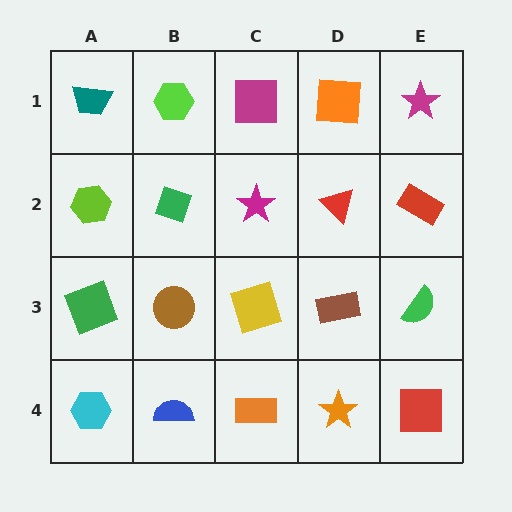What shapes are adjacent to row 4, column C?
A yellow square (row 3, column C), a blue semicircle (row 4, column B), an orange star (row 4, column D).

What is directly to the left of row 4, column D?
An orange rectangle.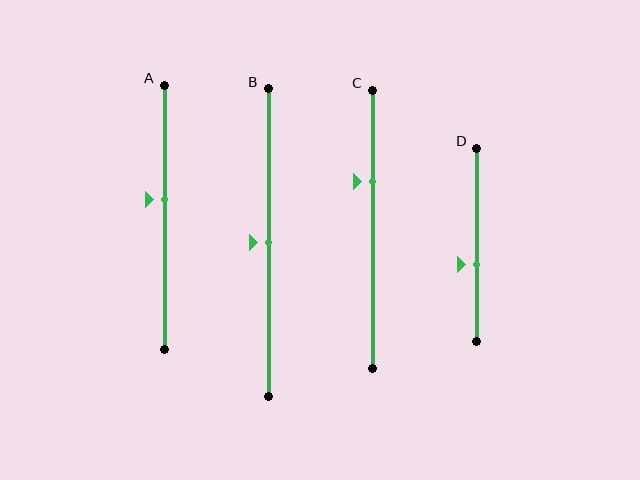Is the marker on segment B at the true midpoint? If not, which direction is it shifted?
Yes, the marker on segment B is at the true midpoint.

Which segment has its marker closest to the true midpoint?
Segment B has its marker closest to the true midpoint.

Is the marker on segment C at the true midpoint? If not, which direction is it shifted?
No, the marker on segment C is shifted upward by about 17% of the segment length.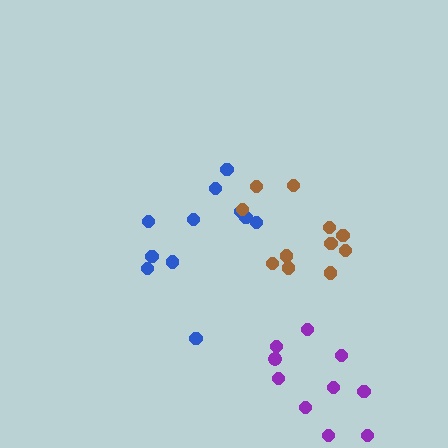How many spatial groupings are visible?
There are 3 spatial groupings.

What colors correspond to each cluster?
The clusters are colored: purple, blue, brown.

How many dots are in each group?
Group 1: 10 dots, Group 2: 11 dots, Group 3: 11 dots (32 total).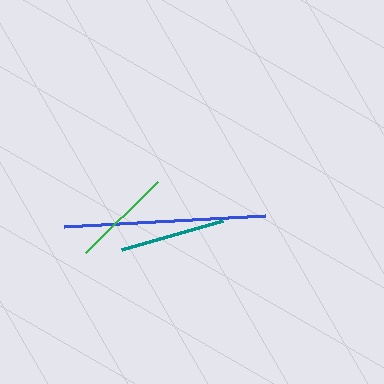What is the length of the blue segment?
The blue segment is approximately 201 pixels long.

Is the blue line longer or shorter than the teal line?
The blue line is longer than the teal line.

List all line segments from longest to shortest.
From longest to shortest: blue, teal, green.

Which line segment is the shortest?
The green line is the shortest at approximately 102 pixels.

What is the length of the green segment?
The green segment is approximately 102 pixels long.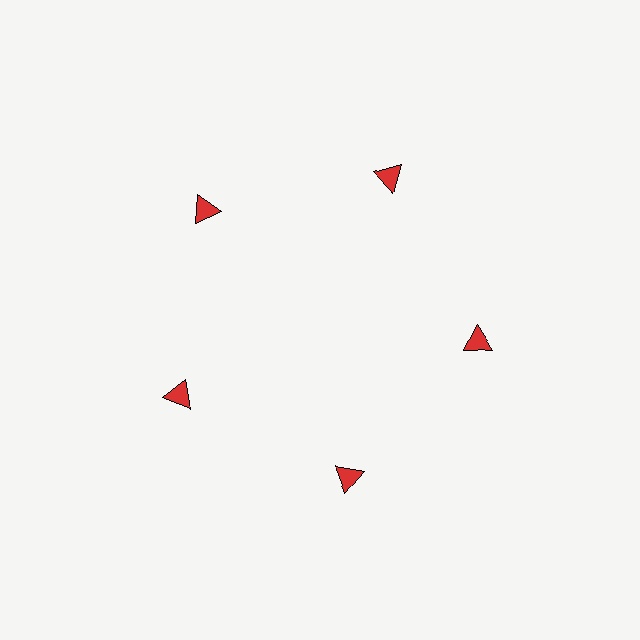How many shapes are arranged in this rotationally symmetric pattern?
There are 5 shapes, arranged in 5 groups of 1.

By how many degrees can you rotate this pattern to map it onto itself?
The pattern maps onto itself every 72 degrees of rotation.